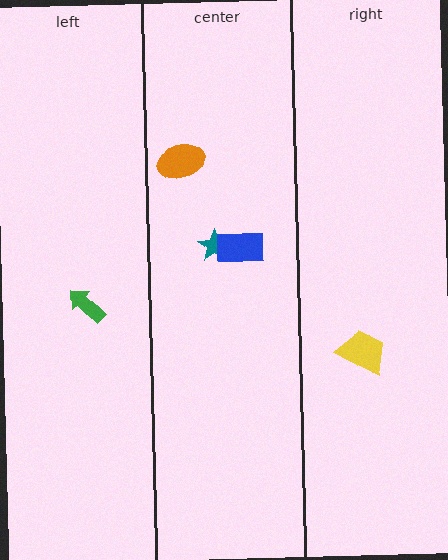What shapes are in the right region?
The yellow trapezoid.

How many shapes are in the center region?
3.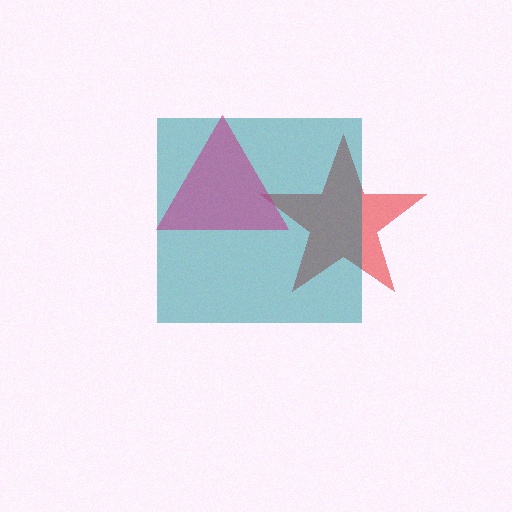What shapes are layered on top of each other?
The layered shapes are: a red star, a teal square, a magenta triangle.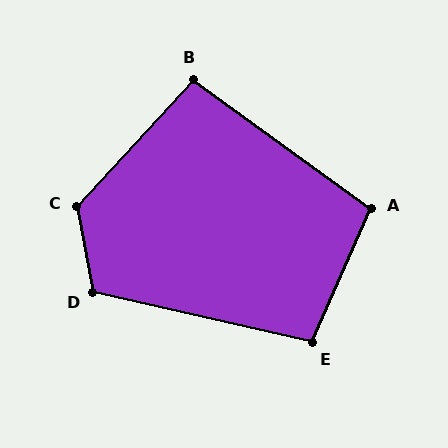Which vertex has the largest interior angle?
C, at approximately 127 degrees.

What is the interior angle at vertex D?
Approximately 113 degrees (obtuse).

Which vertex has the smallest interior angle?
B, at approximately 96 degrees.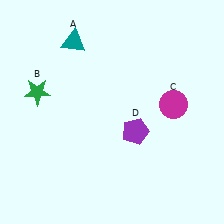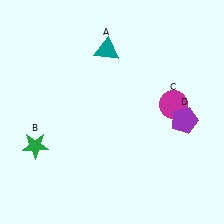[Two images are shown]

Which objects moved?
The objects that moved are: the teal triangle (A), the green star (B), the purple pentagon (D).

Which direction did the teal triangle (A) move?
The teal triangle (A) moved right.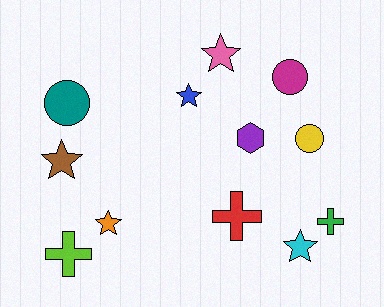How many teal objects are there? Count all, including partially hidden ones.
There is 1 teal object.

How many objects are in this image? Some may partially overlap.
There are 12 objects.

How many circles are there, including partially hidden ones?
There are 3 circles.